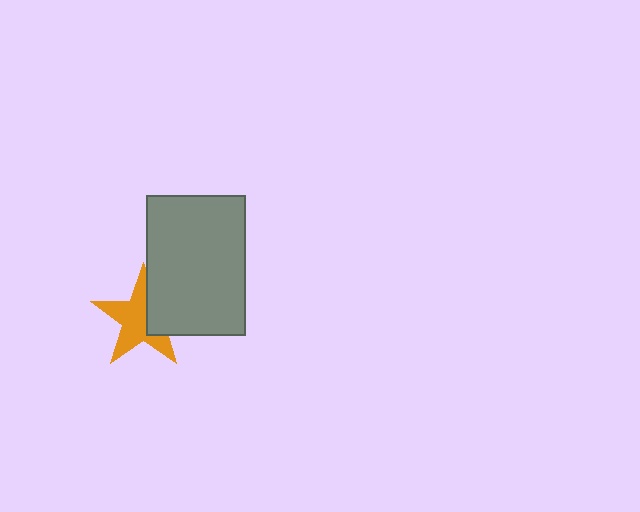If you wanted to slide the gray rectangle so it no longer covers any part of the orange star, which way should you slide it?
Slide it right — that is the most direct way to separate the two shapes.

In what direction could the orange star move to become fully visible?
The orange star could move left. That would shift it out from behind the gray rectangle entirely.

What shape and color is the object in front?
The object in front is a gray rectangle.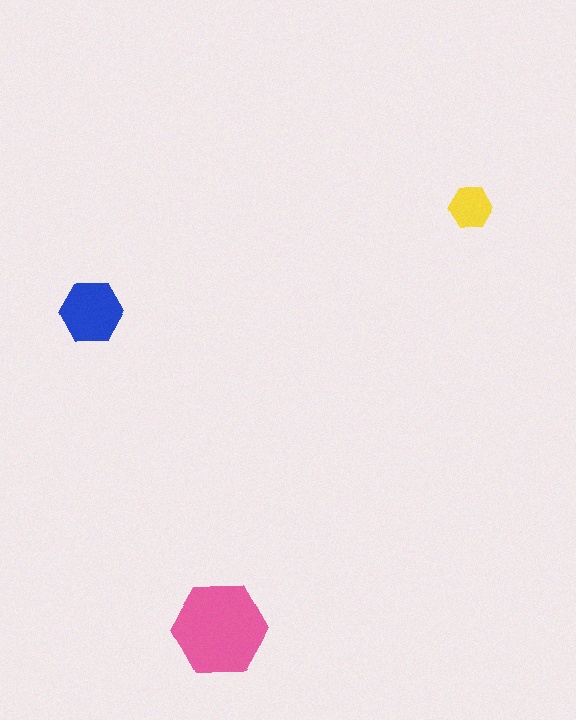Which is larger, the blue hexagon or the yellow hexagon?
The blue one.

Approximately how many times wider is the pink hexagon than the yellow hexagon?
About 2 times wider.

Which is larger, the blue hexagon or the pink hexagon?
The pink one.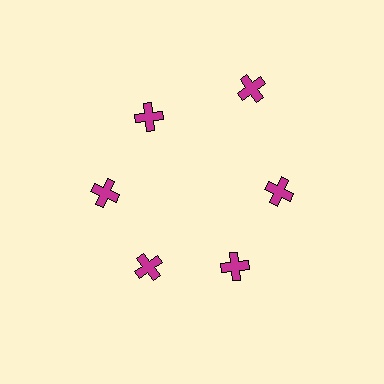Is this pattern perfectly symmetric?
No. The 6 magenta crosses are arranged in a ring, but one element near the 1 o'clock position is pushed outward from the center, breaking the 6-fold rotational symmetry.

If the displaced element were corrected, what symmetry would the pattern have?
It would have 6-fold rotational symmetry — the pattern would map onto itself every 60 degrees.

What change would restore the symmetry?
The symmetry would be restored by moving it inward, back onto the ring so that all 6 crosses sit at equal angles and equal distance from the center.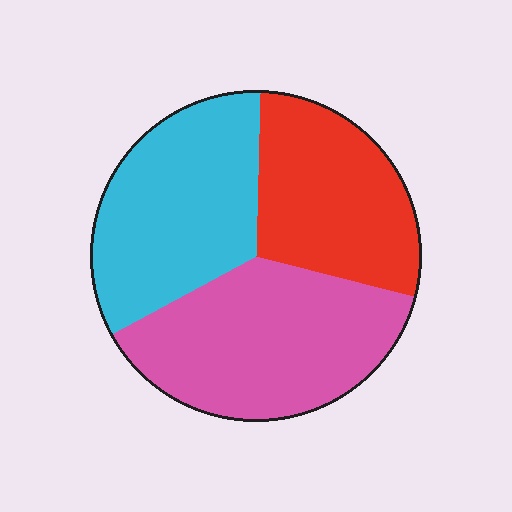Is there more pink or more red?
Pink.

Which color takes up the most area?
Pink, at roughly 40%.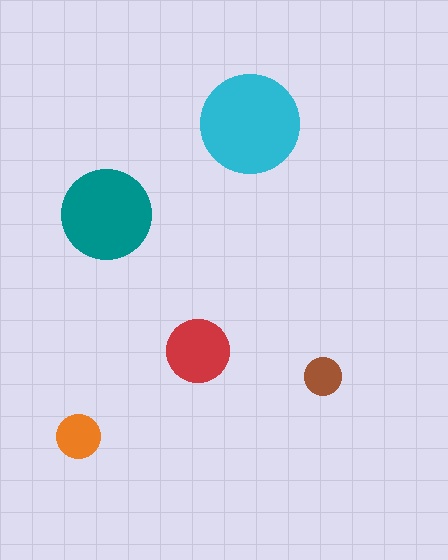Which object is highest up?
The cyan circle is topmost.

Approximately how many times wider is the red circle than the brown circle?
About 1.5 times wider.